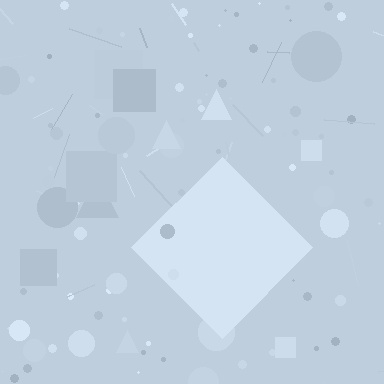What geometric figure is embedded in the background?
A diamond is embedded in the background.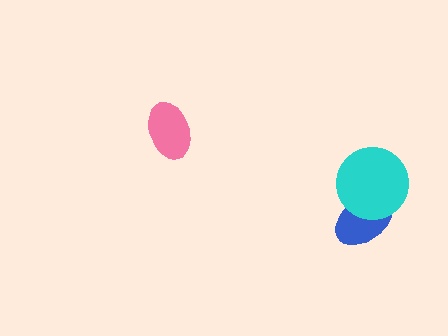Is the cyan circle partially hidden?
No, no other shape covers it.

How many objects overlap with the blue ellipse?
1 object overlaps with the blue ellipse.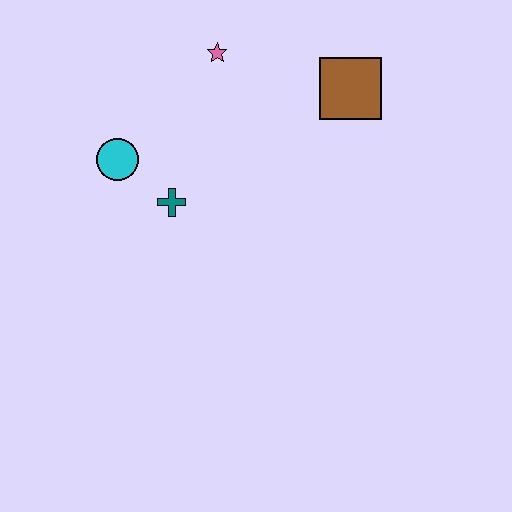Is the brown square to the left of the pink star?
No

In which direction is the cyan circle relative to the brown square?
The cyan circle is to the left of the brown square.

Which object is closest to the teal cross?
The cyan circle is closest to the teal cross.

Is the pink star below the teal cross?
No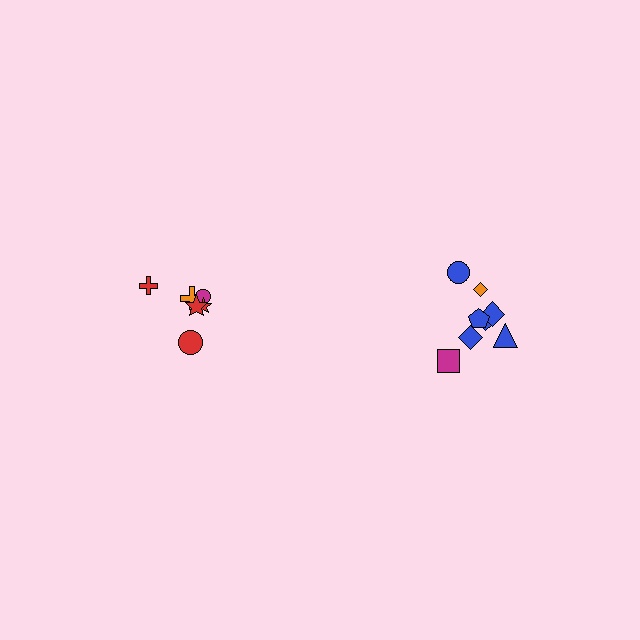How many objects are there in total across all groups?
There are 14 objects.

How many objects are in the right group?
There are 8 objects.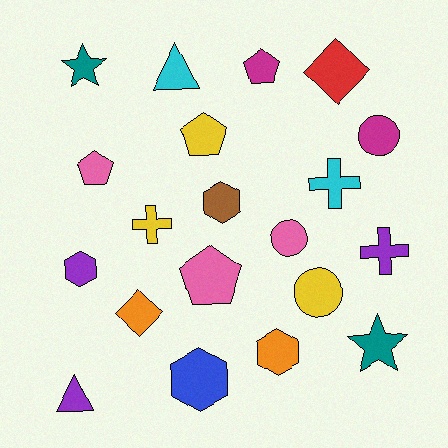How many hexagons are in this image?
There are 4 hexagons.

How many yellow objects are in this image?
There are 3 yellow objects.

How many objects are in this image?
There are 20 objects.